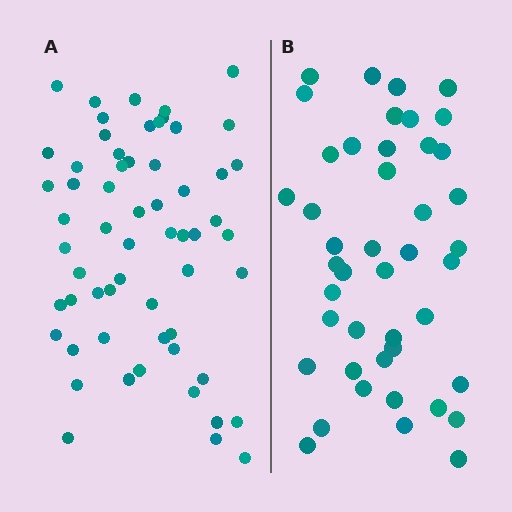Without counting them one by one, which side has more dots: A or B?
Region A (the left region) has more dots.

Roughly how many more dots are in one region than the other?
Region A has approximately 15 more dots than region B.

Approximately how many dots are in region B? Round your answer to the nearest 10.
About 40 dots. (The exact count is 44, which rounds to 40.)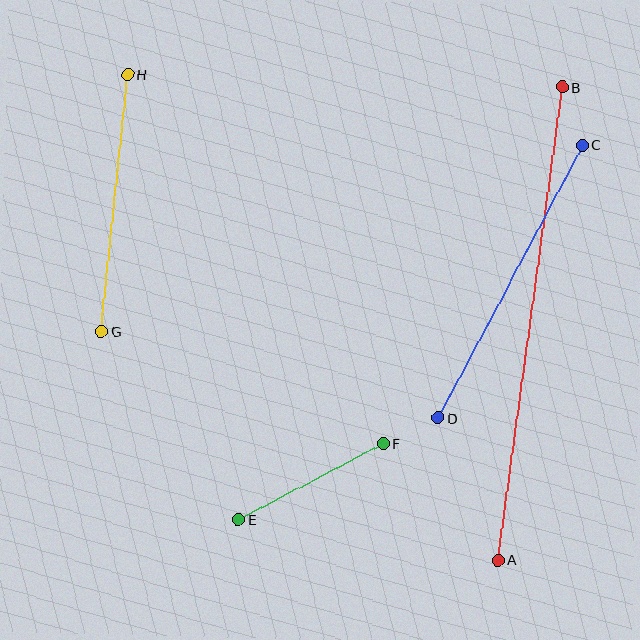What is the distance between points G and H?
The distance is approximately 259 pixels.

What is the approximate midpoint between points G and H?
The midpoint is at approximately (115, 203) pixels.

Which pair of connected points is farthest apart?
Points A and B are farthest apart.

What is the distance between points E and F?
The distance is approximately 163 pixels.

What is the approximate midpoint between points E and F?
The midpoint is at approximately (310, 482) pixels.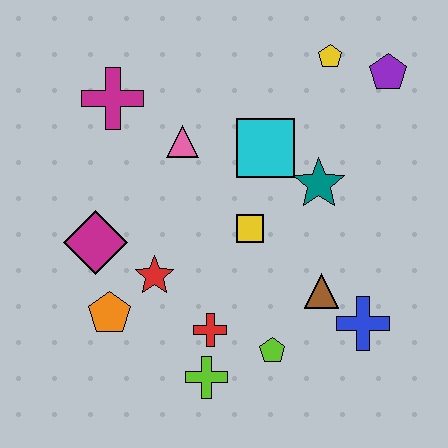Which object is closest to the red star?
The orange pentagon is closest to the red star.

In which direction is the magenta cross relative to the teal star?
The magenta cross is to the left of the teal star.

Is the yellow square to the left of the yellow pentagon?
Yes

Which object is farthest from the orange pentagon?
The purple pentagon is farthest from the orange pentagon.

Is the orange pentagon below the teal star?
Yes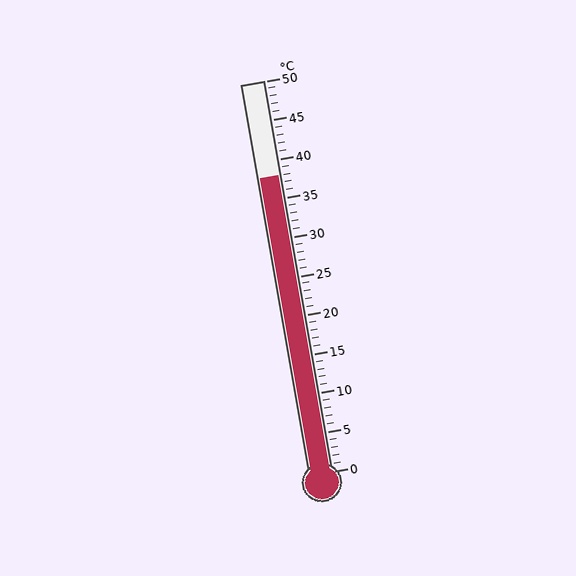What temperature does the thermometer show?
The thermometer shows approximately 38°C.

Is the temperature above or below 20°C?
The temperature is above 20°C.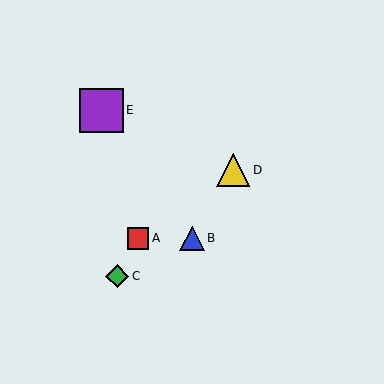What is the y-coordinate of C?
Object C is at y≈276.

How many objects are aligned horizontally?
2 objects (A, B) are aligned horizontally.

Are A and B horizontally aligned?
Yes, both are at y≈238.